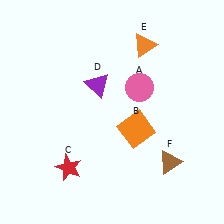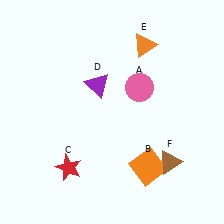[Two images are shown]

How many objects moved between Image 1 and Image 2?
1 object moved between the two images.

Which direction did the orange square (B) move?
The orange square (B) moved down.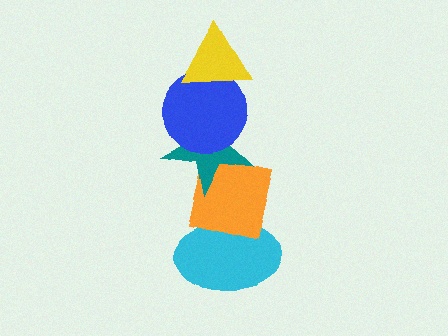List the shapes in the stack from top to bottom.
From top to bottom: the yellow triangle, the blue circle, the teal star, the orange square, the cyan ellipse.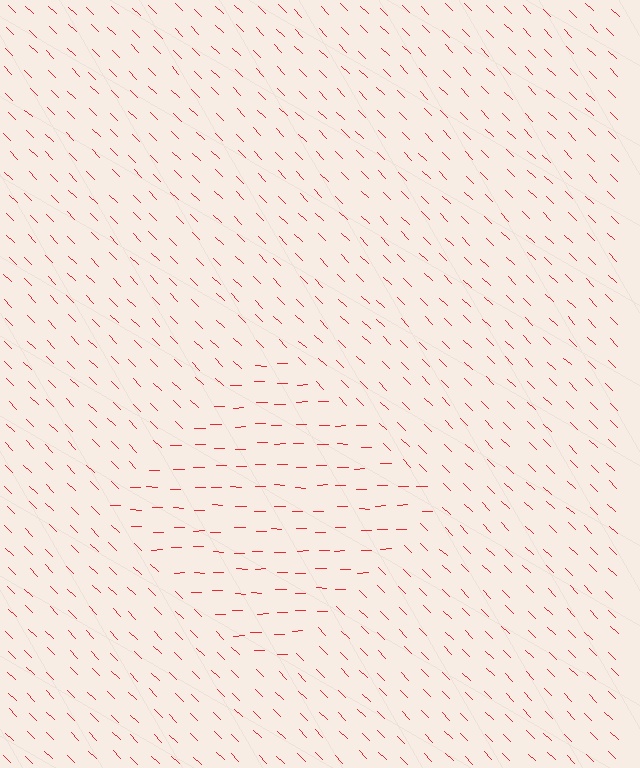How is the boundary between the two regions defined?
The boundary is defined purely by a change in line orientation (approximately 45 degrees difference). All lines are the same color and thickness.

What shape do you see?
I see a diamond.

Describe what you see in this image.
The image is filled with small red line segments. A diamond region in the image has lines oriented differently from the surrounding lines, creating a visible texture boundary.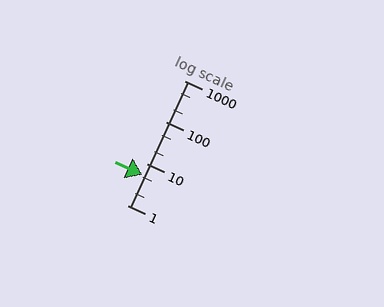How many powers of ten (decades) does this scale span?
The scale spans 3 decades, from 1 to 1000.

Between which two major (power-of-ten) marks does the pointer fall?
The pointer is between 1 and 10.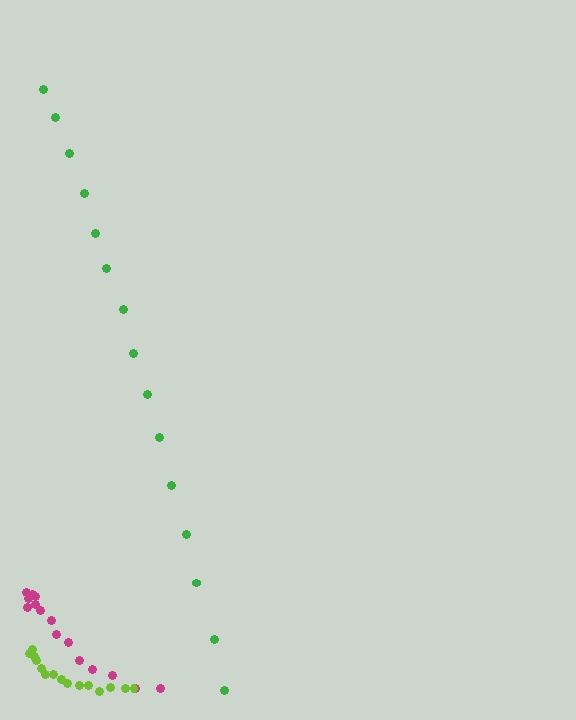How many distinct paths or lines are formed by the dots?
There are 3 distinct paths.